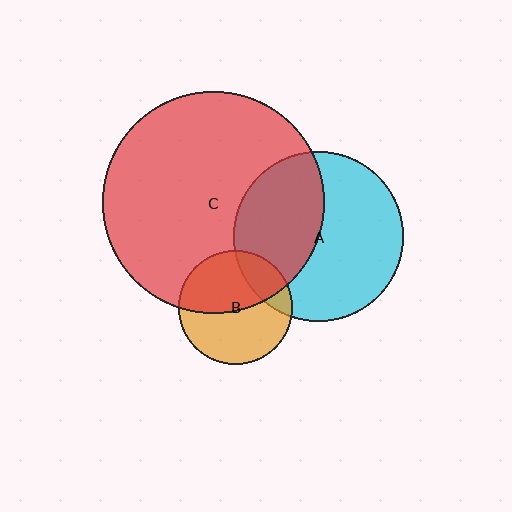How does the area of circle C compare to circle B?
Approximately 3.8 times.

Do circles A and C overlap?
Yes.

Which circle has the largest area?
Circle C (red).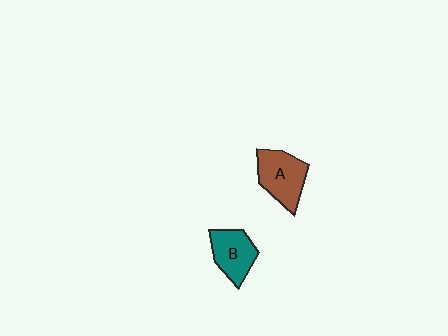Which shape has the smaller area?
Shape B (teal).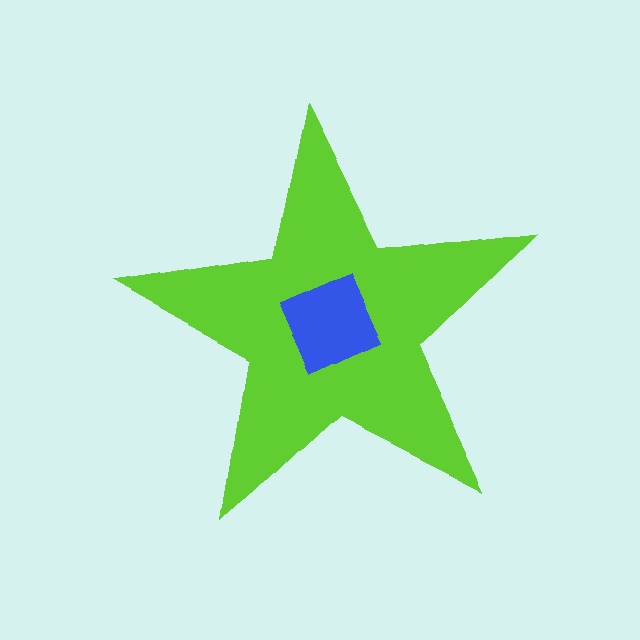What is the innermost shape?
The blue square.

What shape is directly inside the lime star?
The blue square.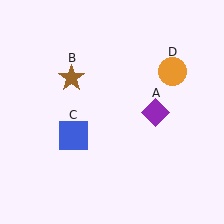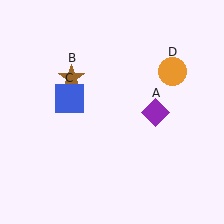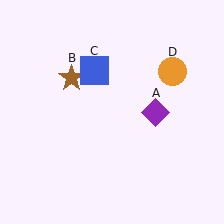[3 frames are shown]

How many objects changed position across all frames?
1 object changed position: blue square (object C).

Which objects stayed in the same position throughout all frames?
Purple diamond (object A) and brown star (object B) and orange circle (object D) remained stationary.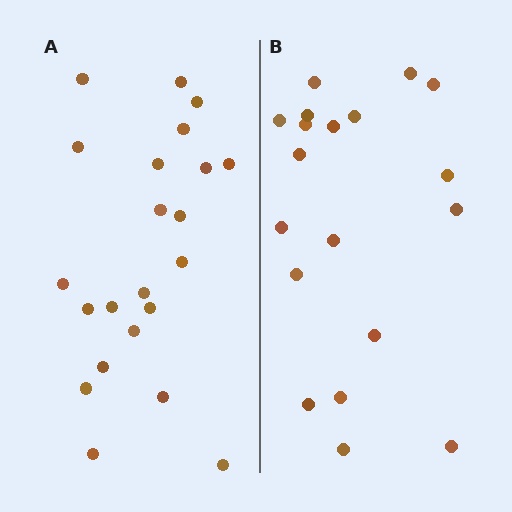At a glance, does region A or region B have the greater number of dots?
Region A (the left region) has more dots.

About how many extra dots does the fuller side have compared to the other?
Region A has just a few more — roughly 2 or 3 more dots than region B.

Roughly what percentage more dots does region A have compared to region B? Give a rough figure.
About 15% more.